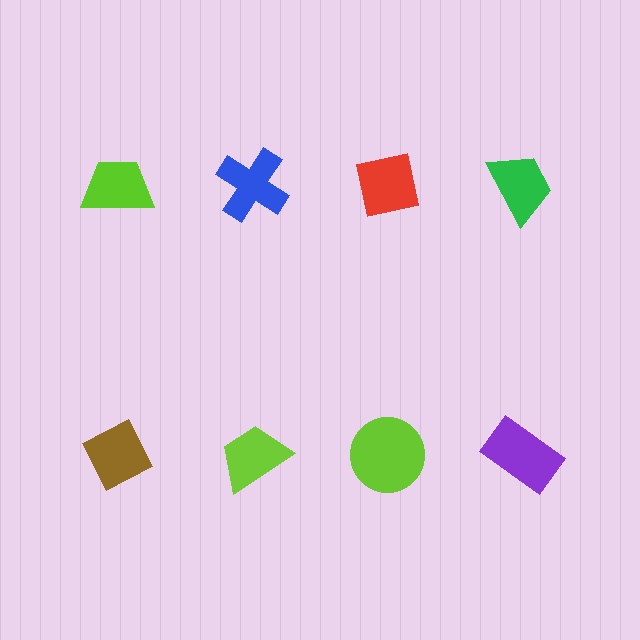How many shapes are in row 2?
4 shapes.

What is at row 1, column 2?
A blue cross.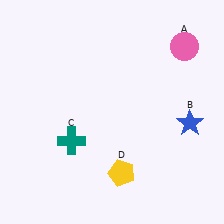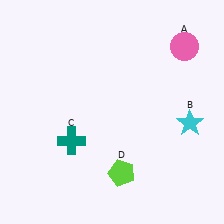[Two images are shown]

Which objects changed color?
B changed from blue to cyan. D changed from yellow to lime.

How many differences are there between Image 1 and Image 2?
There are 2 differences between the two images.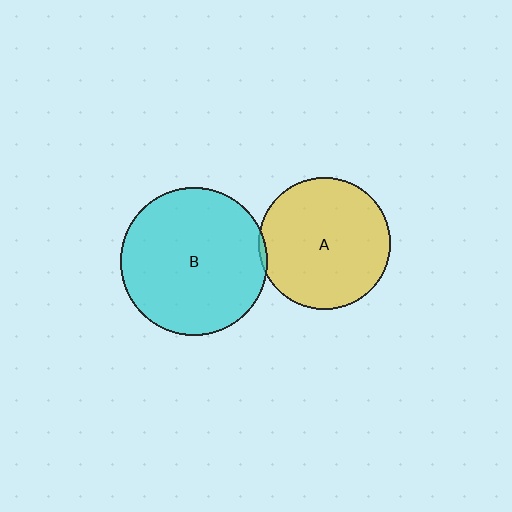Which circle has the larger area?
Circle B (cyan).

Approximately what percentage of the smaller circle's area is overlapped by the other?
Approximately 5%.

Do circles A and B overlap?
Yes.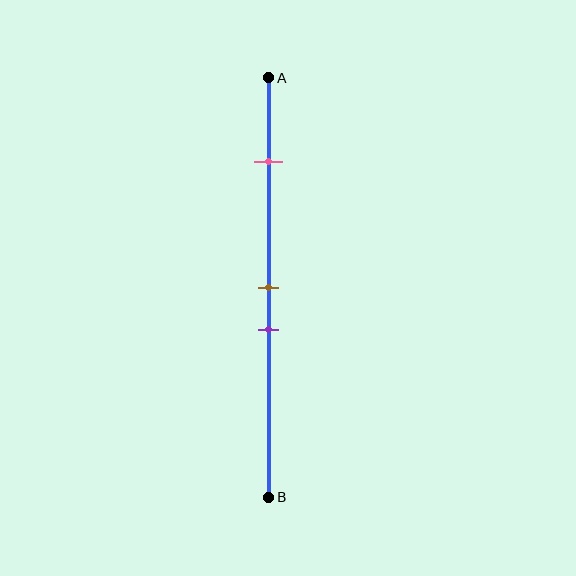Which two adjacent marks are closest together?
The brown and purple marks are the closest adjacent pair.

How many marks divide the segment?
There are 3 marks dividing the segment.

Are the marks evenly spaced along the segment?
No, the marks are not evenly spaced.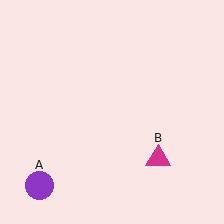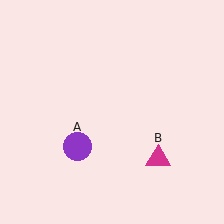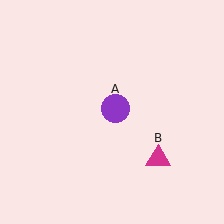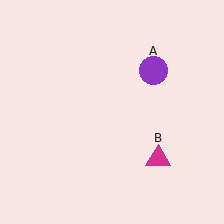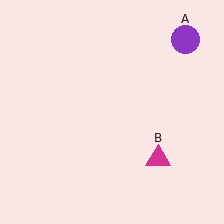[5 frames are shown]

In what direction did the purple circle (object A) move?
The purple circle (object A) moved up and to the right.